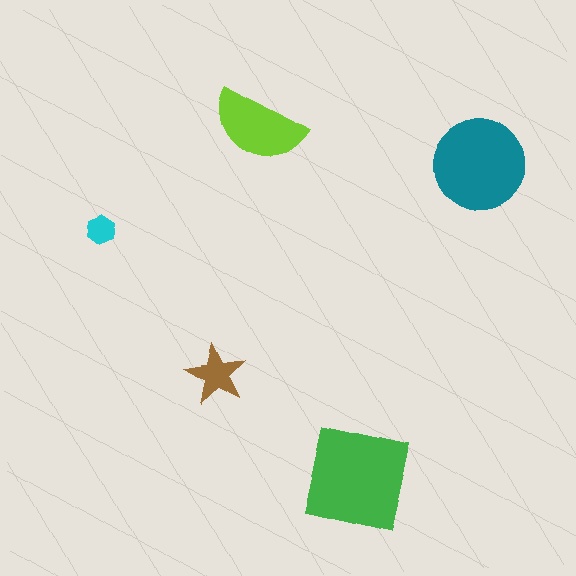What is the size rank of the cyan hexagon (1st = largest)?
5th.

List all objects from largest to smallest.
The green square, the teal circle, the lime semicircle, the brown star, the cyan hexagon.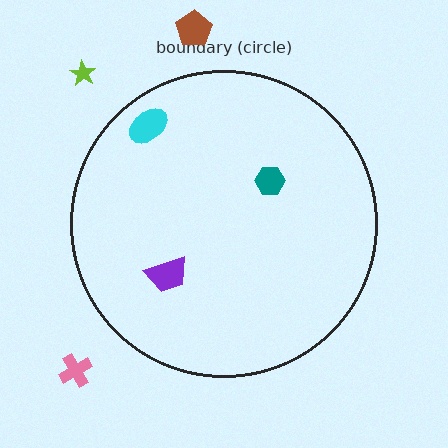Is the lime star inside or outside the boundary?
Outside.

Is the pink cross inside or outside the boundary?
Outside.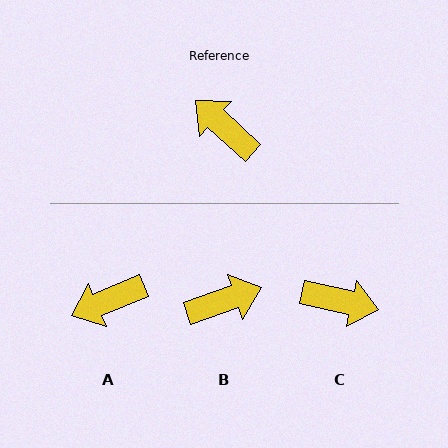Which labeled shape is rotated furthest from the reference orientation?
C, about 151 degrees away.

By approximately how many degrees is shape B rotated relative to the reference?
Approximately 119 degrees clockwise.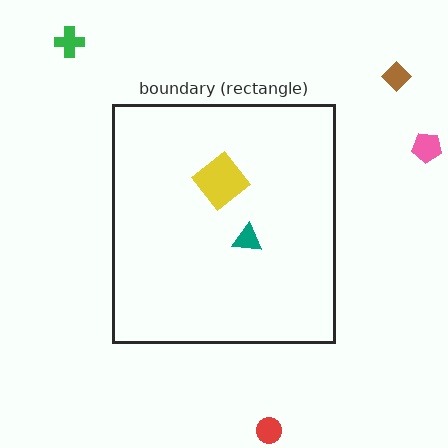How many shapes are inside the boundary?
2 inside, 4 outside.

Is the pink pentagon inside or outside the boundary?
Outside.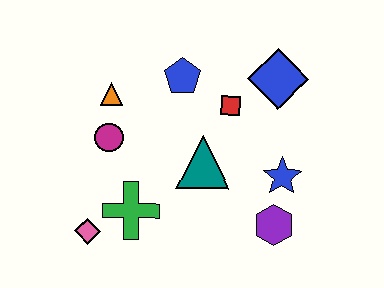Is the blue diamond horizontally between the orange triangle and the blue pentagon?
No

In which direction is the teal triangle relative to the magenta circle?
The teal triangle is to the right of the magenta circle.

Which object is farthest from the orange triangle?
The purple hexagon is farthest from the orange triangle.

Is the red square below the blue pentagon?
Yes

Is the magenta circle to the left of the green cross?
Yes